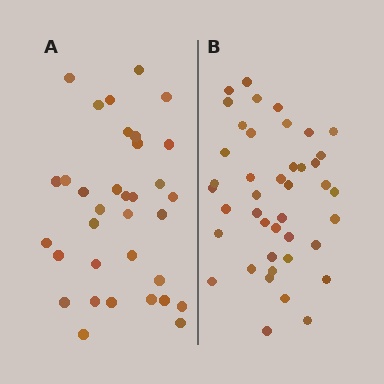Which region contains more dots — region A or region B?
Region B (the right region) has more dots.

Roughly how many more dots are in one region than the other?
Region B has roughly 8 or so more dots than region A.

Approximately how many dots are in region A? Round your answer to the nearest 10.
About 30 dots. (The exact count is 34, which rounds to 30.)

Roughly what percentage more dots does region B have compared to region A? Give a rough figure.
About 25% more.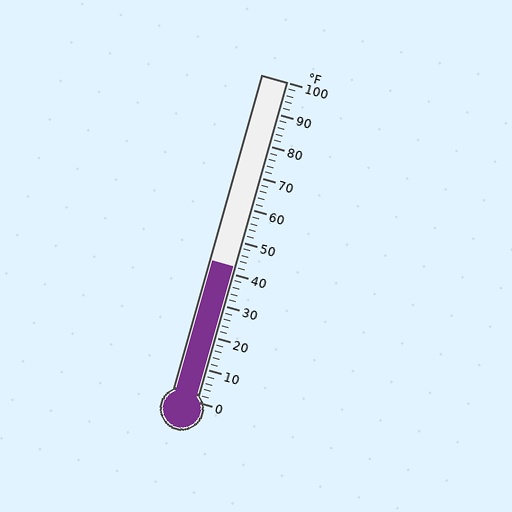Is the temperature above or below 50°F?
The temperature is below 50°F.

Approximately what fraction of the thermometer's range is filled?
The thermometer is filled to approximately 40% of its range.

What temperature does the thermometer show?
The thermometer shows approximately 42°F.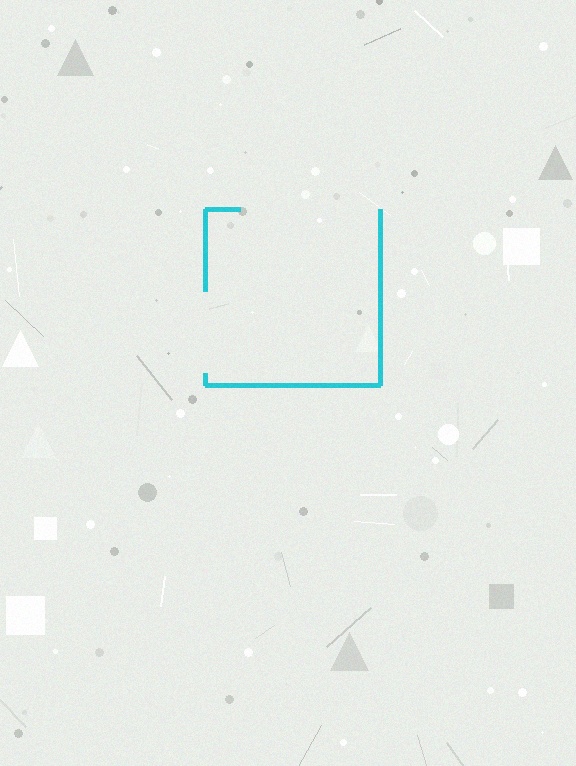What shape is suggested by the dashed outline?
The dashed outline suggests a square.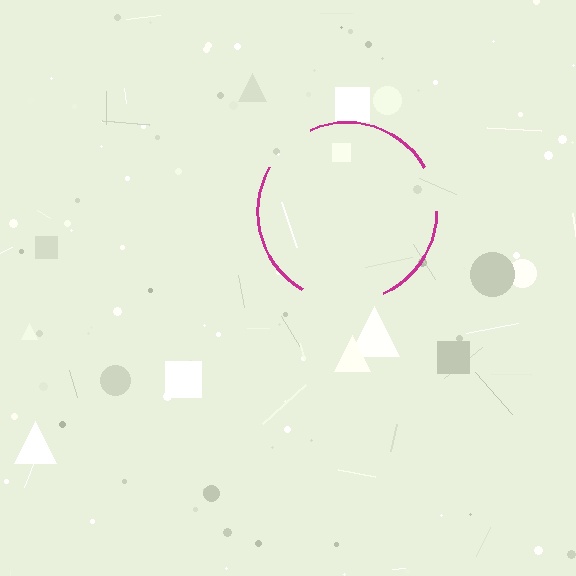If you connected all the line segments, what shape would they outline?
They would outline a circle.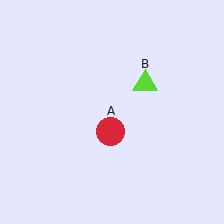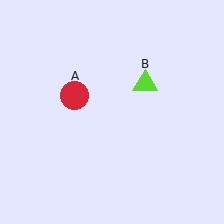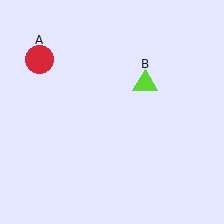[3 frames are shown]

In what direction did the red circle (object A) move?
The red circle (object A) moved up and to the left.